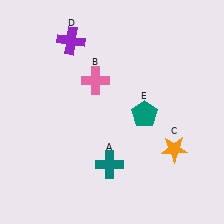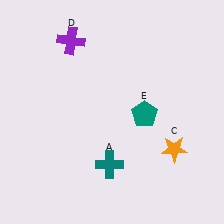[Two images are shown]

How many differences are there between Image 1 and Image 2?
There is 1 difference between the two images.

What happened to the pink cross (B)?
The pink cross (B) was removed in Image 2. It was in the top-left area of Image 1.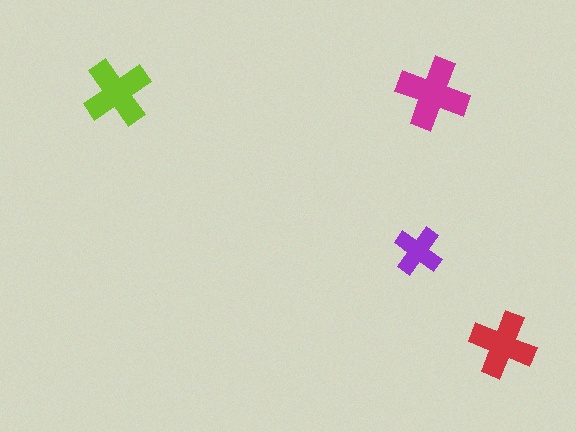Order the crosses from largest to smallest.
the magenta one, the lime one, the red one, the purple one.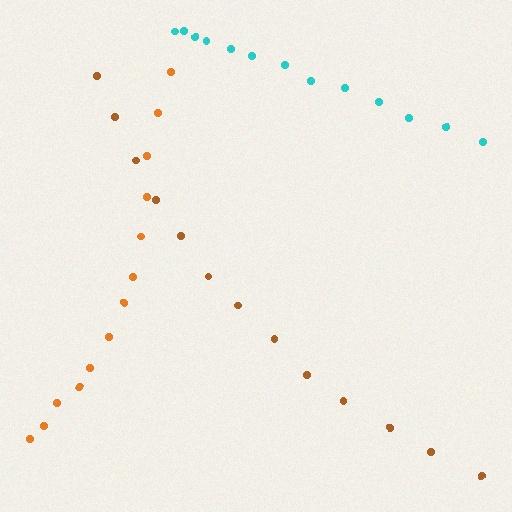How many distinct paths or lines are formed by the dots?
There are 3 distinct paths.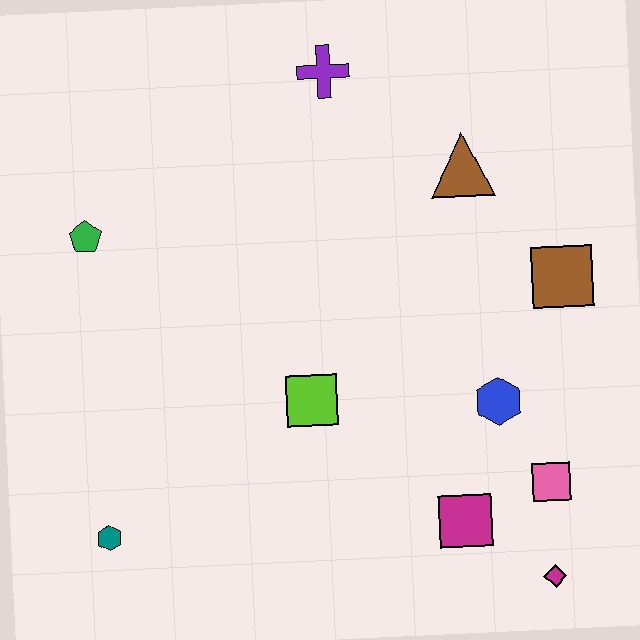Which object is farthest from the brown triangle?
The teal hexagon is farthest from the brown triangle.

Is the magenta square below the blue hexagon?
Yes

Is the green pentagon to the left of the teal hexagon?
Yes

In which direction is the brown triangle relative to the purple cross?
The brown triangle is to the right of the purple cross.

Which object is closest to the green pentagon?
The lime square is closest to the green pentagon.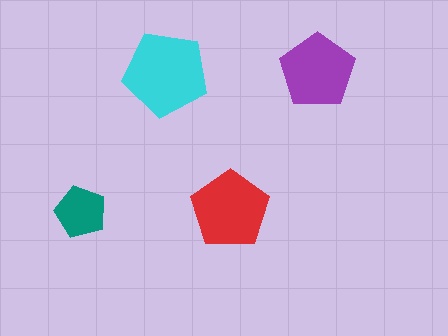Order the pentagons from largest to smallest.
the cyan one, the red one, the purple one, the teal one.